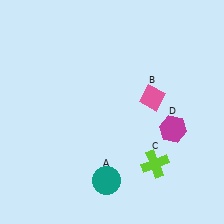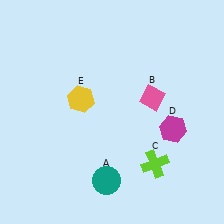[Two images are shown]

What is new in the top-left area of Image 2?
A yellow hexagon (E) was added in the top-left area of Image 2.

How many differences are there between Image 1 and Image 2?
There is 1 difference between the two images.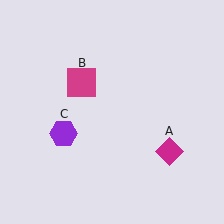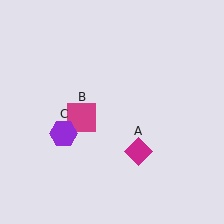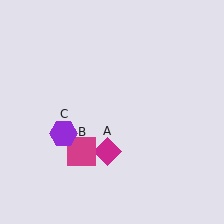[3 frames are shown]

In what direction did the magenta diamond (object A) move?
The magenta diamond (object A) moved left.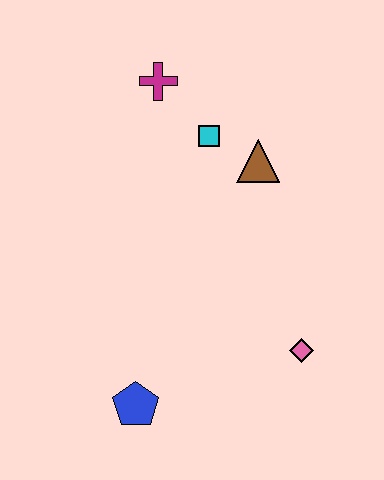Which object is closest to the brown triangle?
The cyan square is closest to the brown triangle.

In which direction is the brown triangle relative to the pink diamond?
The brown triangle is above the pink diamond.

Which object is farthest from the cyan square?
The blue pentagon is farthest from the cyan square.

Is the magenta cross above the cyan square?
Yes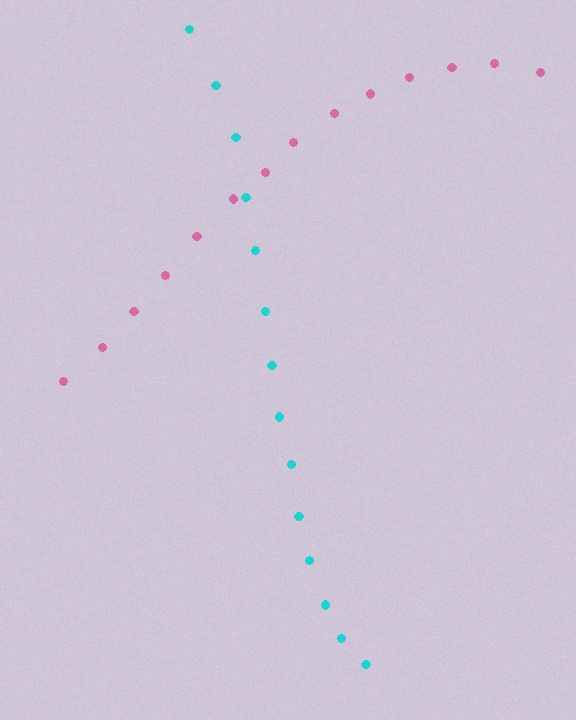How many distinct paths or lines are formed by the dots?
There are 2 distinct paths.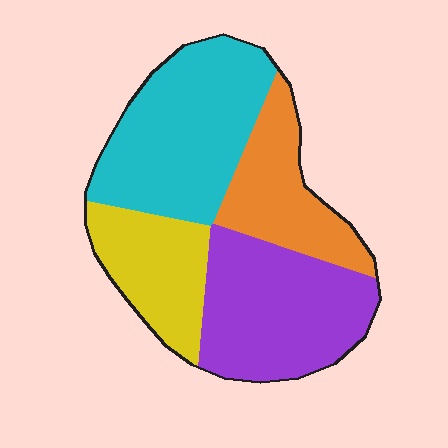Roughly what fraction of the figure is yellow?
Yellow covers around 20% of the figure.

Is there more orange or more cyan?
Cyan.